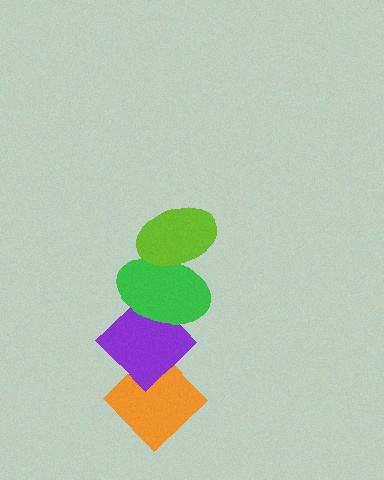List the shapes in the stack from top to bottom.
From top to bottom: the lime ellipse, the green ellipse, the purple diamond, the orange diamond.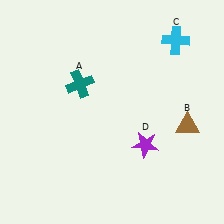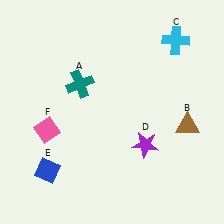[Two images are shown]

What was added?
A blue diamond (E), a pink diamond (F) were added in Image 2.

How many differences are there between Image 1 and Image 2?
There are 2 differences between the two images.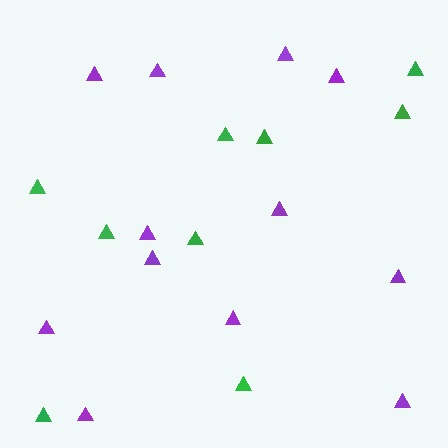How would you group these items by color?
There are 2 groups: one group of green triangles (9) and one group of purple triangles (12).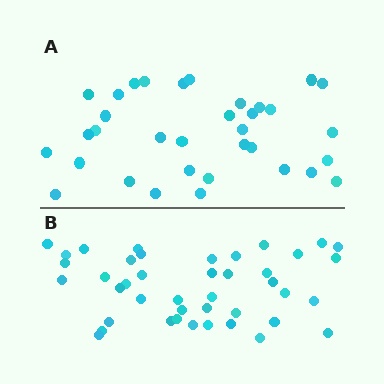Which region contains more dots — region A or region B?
Region B (the bottom region) has more dots.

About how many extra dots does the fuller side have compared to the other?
Region B has roughly 8 or so more dots than region A.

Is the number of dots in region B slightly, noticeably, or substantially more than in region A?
Region B has only slightly more — the two regions are fairly close. The ratio is roughly 1.2 to 1.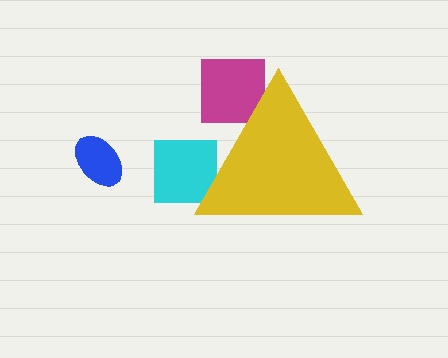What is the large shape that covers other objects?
A yellow triangle.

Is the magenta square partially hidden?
Yes, the magenta square is partially hidden behind the yellow triangle.